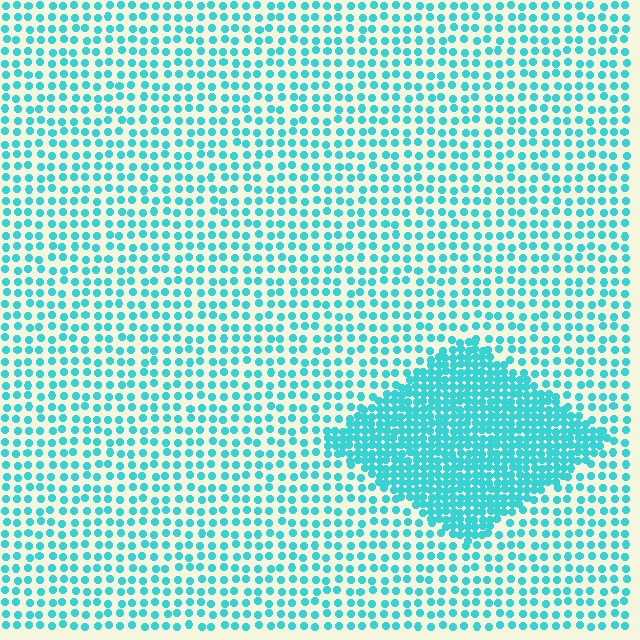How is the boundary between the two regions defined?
The boundary is defined by a change in element density (approximately 2.4x ratio). All elements are the same color, size, and shape.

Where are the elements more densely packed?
The elements are more densely packed inside the diamond boundary.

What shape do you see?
I see a diamond.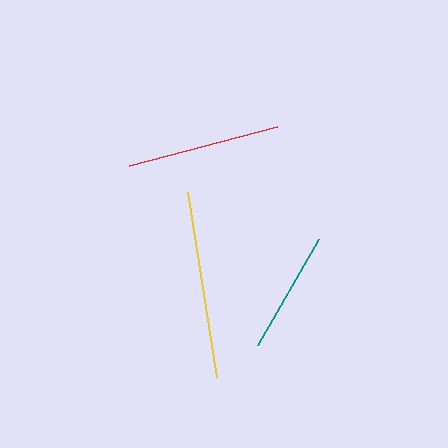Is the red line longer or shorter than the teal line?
The red line is longer than the teal line.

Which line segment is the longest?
The yellow line is the longest at approximately 187 pixels.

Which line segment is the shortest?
The teal line is the shortest at approximately 123 pixels.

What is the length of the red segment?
The red segment is approximately 153 pixels long.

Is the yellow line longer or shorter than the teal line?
The yellow line is longer than the teal line.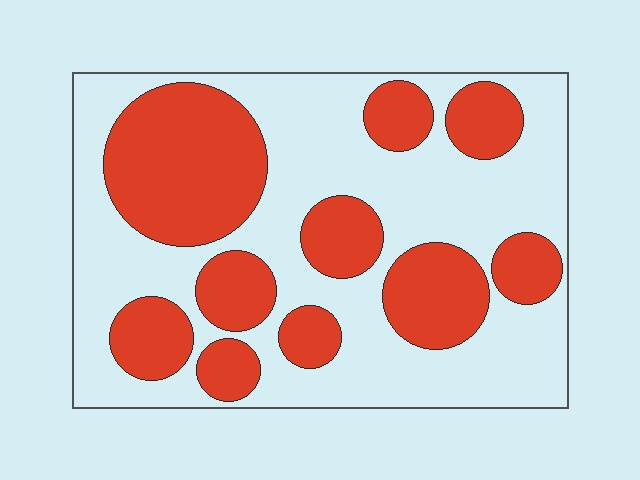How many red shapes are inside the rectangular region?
10.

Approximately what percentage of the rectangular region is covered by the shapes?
Approximately 40%.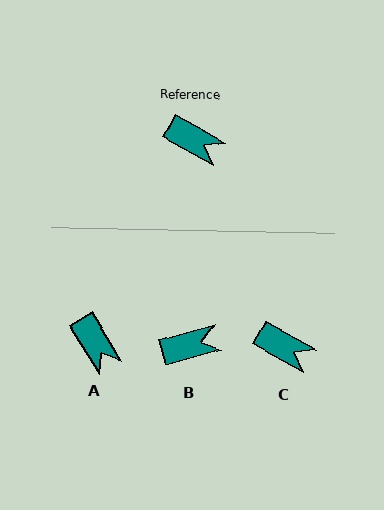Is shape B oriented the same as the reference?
No, it is off by about 44 degrees.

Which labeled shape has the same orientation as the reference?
C.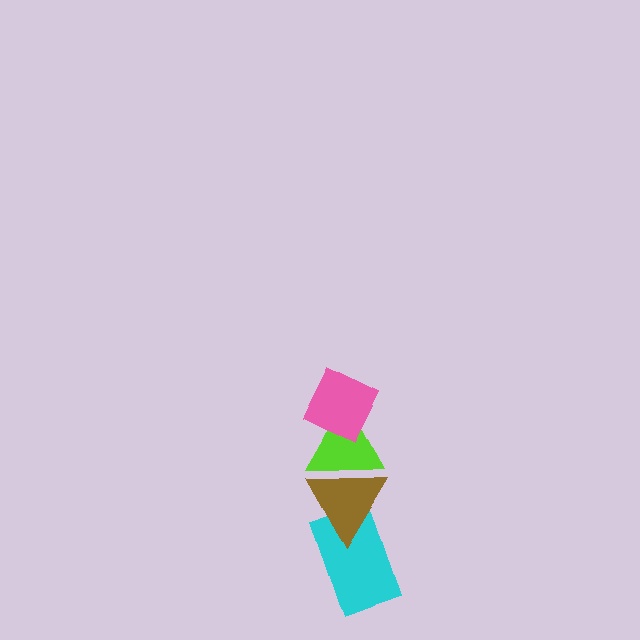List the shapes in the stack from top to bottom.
From top to bottom: the pink diamond, the lime triangle, the brown triangle, the cyan rectangle.